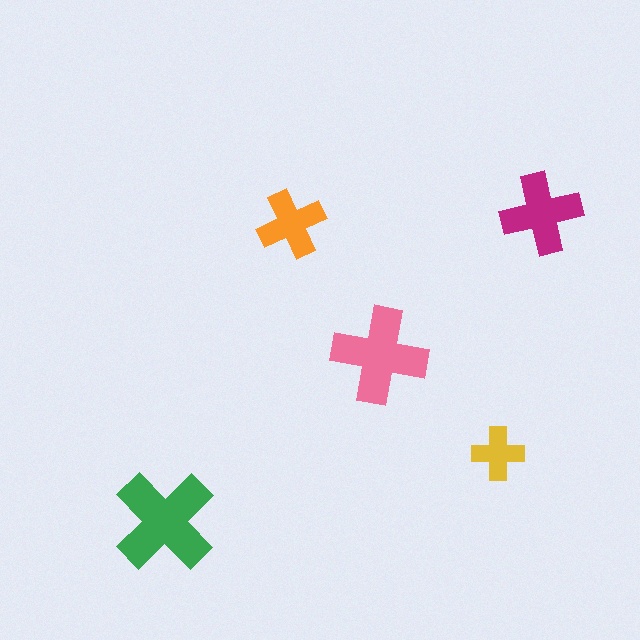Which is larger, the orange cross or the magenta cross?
The magenta one.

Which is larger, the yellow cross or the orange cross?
The orange one.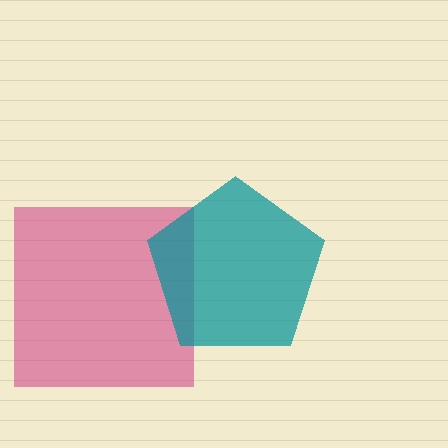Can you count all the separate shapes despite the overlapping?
Yes, there are 2 separate shapes.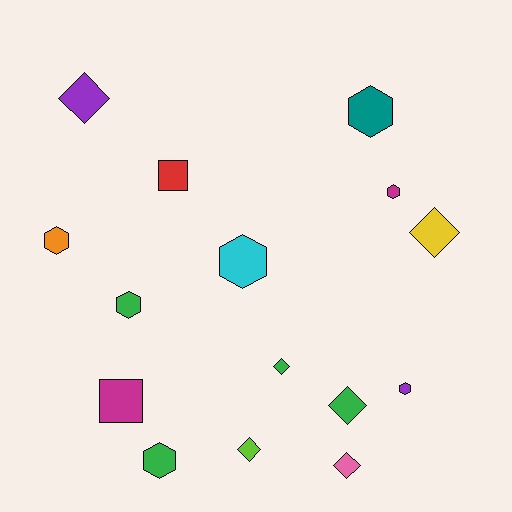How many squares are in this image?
There are 2 squares.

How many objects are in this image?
There are 15 objects.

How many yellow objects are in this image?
There is 1 yellow object.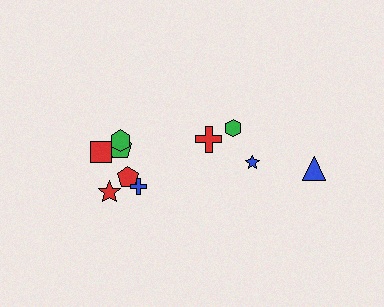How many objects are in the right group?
There are 4 objects.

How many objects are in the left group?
There are 6 objects.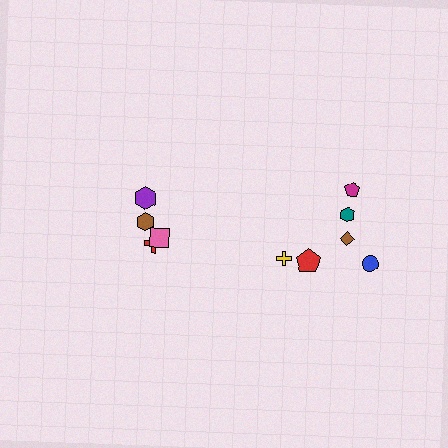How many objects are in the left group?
There are 4 objects.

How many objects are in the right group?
There are 6 objects.